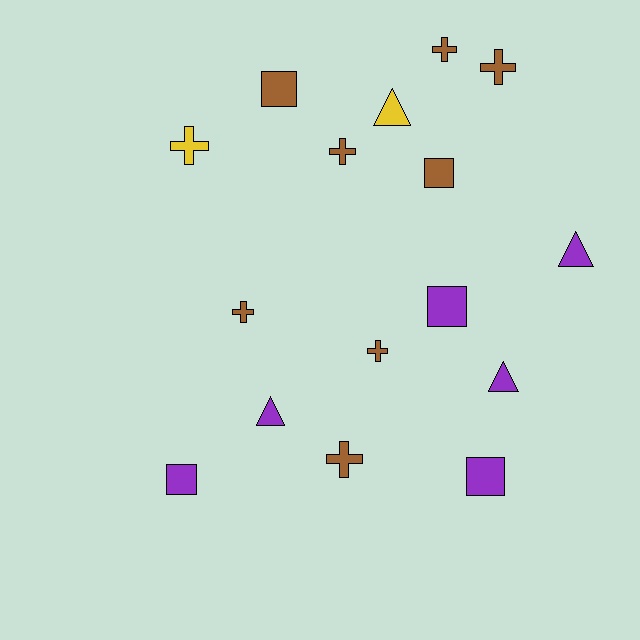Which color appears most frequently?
Brown, with 8 objects.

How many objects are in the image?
There are 16 objects.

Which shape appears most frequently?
Cross, with 7 objects.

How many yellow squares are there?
There are no yellow squares.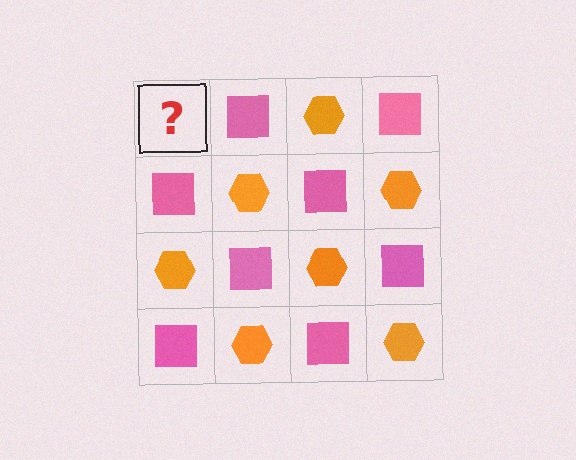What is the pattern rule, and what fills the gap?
The rule is that it alternates orange hexagon and pink square in a checkerboard pattern. The gap should be filled with an orange hexagon.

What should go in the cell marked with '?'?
The missing cell should contain an orange hexagon.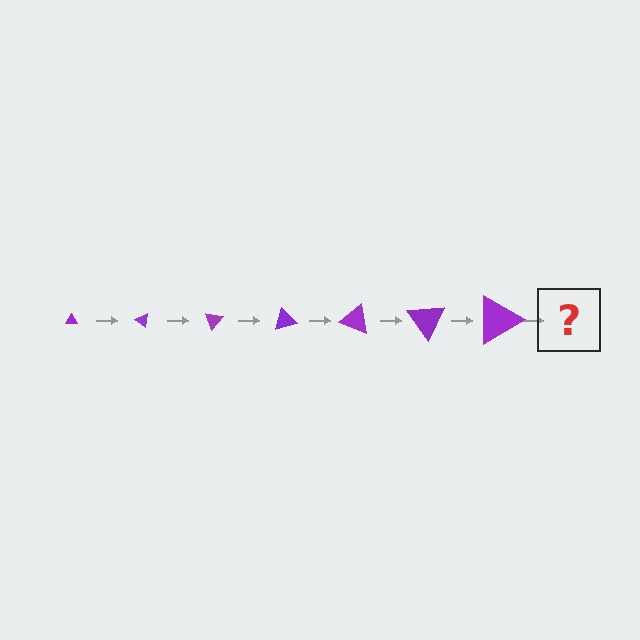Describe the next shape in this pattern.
It should be a triangle, larger than the previous one and rotated 245 degrees from the start.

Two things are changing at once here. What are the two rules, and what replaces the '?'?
The two rules are that the triangle grows larger each step and it rotates 35 degrees each step. The '?' should be a triangle, larger than the previous one and rotated 245 degrees from the start.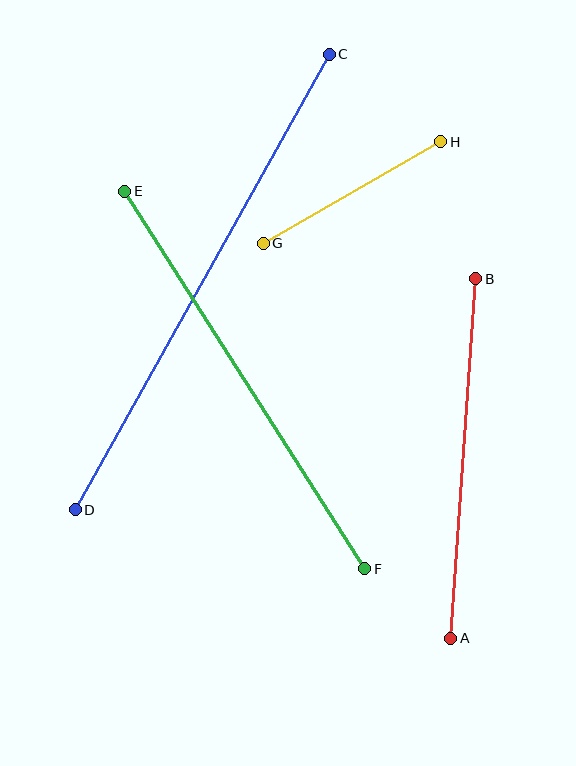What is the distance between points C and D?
The distance is approximately 522 pixels.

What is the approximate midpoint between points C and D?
The midpoint is at approximately (202, 282) pixels.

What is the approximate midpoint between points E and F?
The midpoint is at approximately (245, 380) pixels.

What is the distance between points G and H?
The distance is approximately 204 pixels.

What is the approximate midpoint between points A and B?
The midpoint is at approximately (463, 459) pixels.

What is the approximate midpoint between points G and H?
The midpoint is at approximately (352, 193) pixels.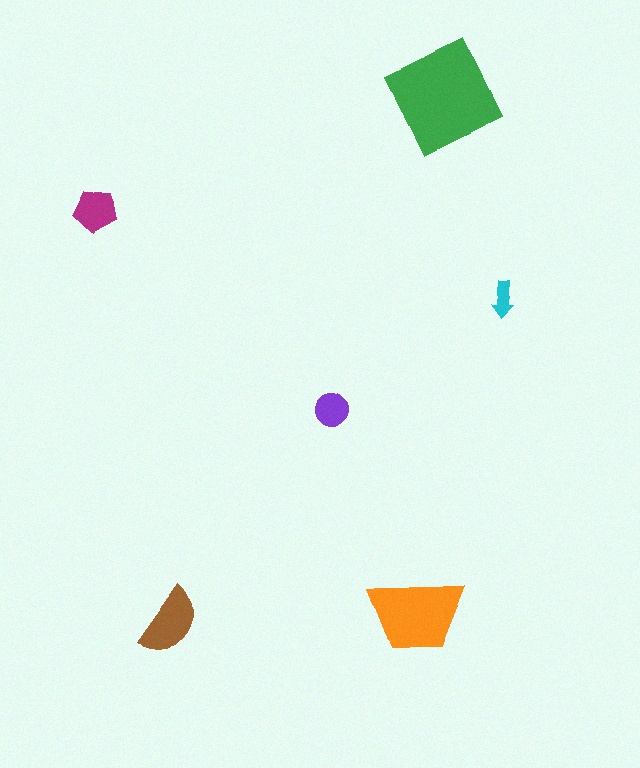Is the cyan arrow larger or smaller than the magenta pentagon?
Smaller.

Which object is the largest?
The green square.